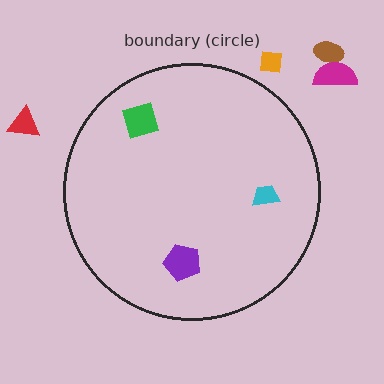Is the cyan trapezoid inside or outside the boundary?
Inside.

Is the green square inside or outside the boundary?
Inside.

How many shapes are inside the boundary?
3 inside, 4 outside.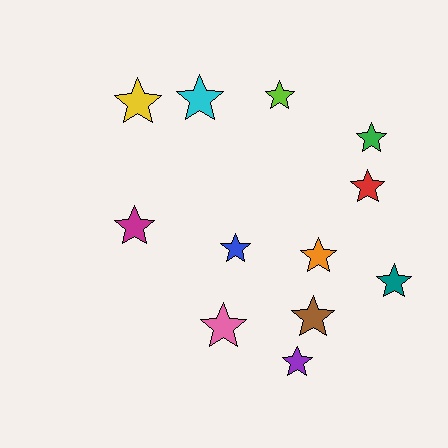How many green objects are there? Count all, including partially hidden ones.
There is 1 green object.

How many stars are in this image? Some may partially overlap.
There are 12 stars.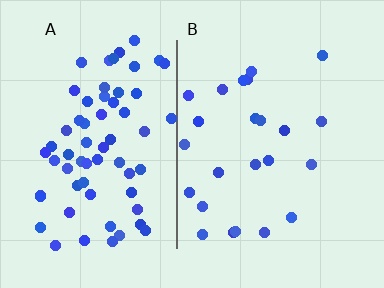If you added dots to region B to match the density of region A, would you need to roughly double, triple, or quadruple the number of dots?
Approximately triple.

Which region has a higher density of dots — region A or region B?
A (the left).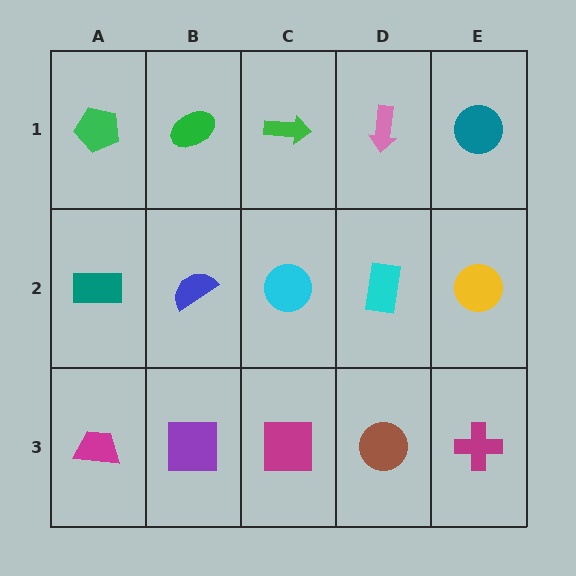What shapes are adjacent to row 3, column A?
A teal rectangle (row 2, column A), a purple square (row 3, column B).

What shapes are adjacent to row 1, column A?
A teal rectangle (row 2, column A), a green ellipse (row 1, column B).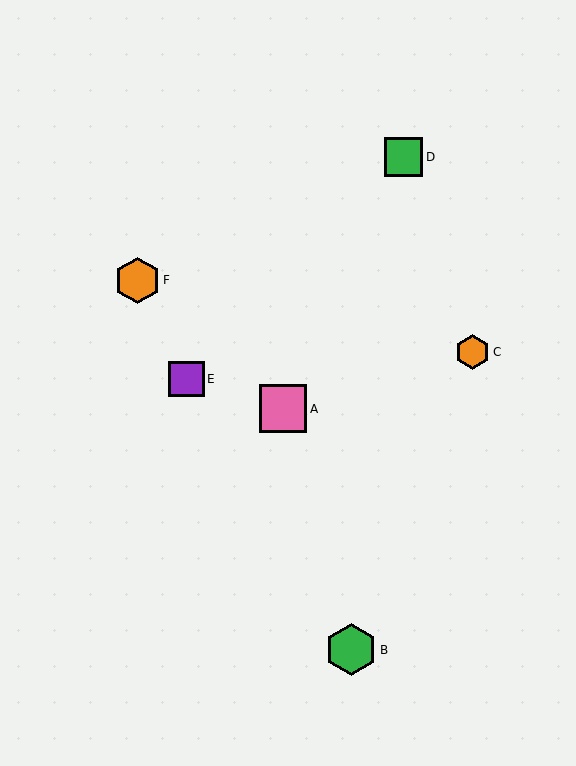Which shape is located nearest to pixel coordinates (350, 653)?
The green hexagon (labeled B) at (351, 650) is nearest to that location.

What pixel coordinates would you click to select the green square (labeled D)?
Click at (403, 157) to select the green square D.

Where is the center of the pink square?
The center of the pink square is at (283, 409).